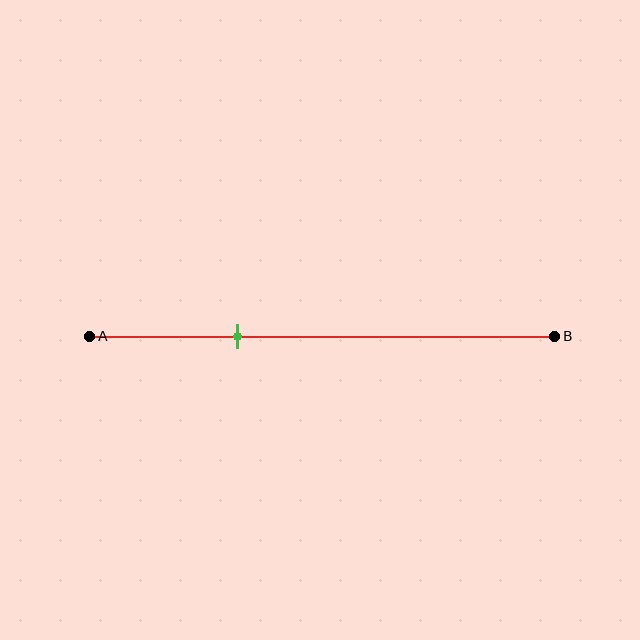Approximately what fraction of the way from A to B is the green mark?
The green mark is approximately 30% of the way from A to B.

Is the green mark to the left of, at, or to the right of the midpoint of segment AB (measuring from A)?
The green mark is to the left of the midpoint of segment AB.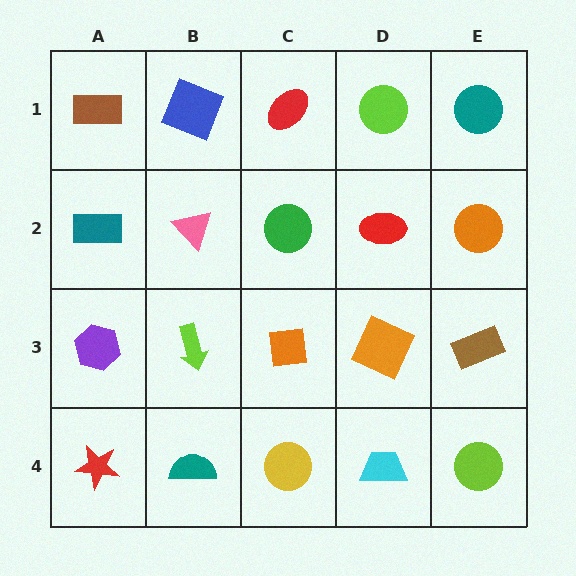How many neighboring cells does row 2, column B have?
4.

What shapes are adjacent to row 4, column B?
A lime arrow (row 3, column B), a red star (row 4, column A), a yellow circle (row 4, column C).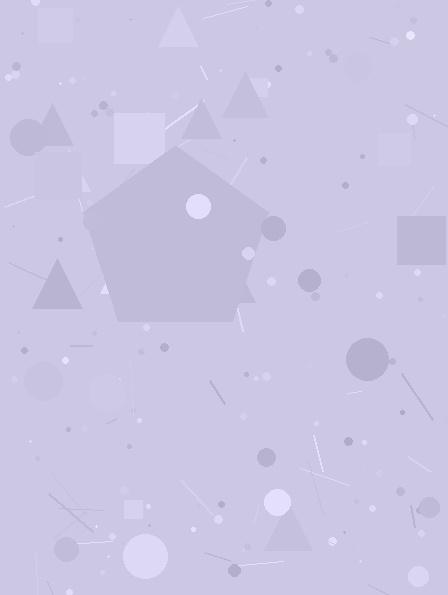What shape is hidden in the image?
A pentagon is hidden in the image.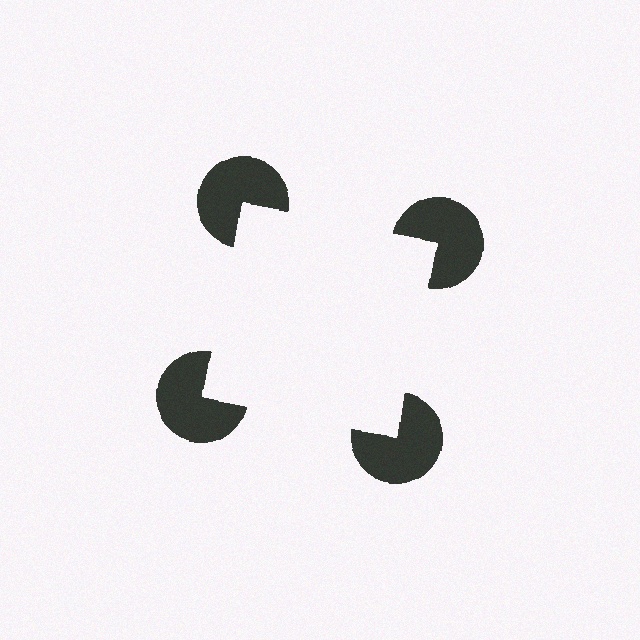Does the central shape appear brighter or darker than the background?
It typically appears slightly brighter than the background, even though no actual brightness change is drawn.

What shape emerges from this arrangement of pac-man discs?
An illusory square — its edges are inferred from the aligned wedge cuts in the pac-man discs, not physically drawn.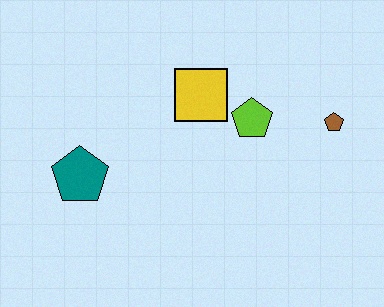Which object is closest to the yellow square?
The lime pentagon is closest to the yellow square.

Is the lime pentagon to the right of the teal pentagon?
Yes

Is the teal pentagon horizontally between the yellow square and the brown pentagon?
No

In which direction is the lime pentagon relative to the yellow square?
The lime pentagon is to the right of the yellow square.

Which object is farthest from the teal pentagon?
The brown pentagon is farthest from the teal pentagon.